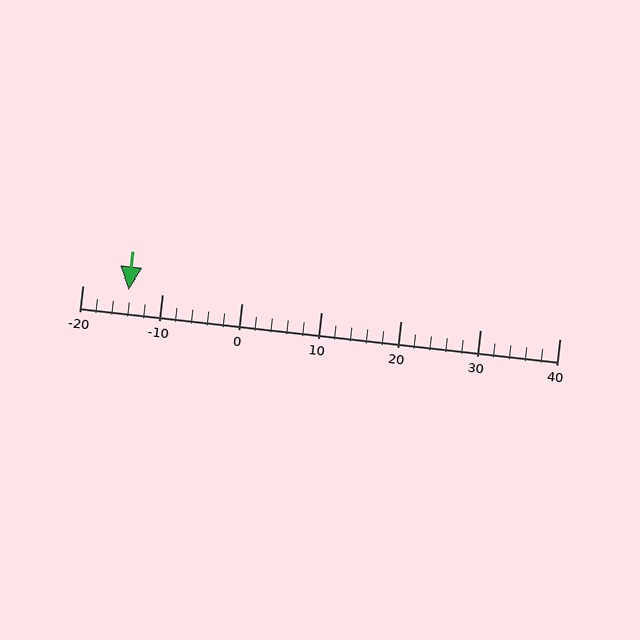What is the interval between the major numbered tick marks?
The major tick marks are spaced 10 units apart.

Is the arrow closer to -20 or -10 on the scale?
The arrow is closer to -10.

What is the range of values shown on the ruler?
The ruler shows values from -20 to 40.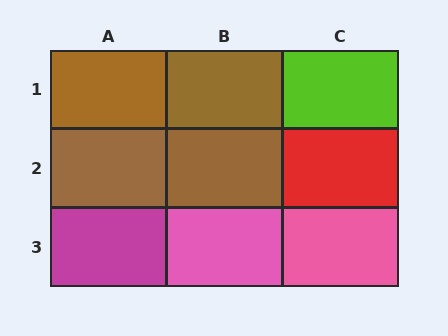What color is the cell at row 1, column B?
Brown.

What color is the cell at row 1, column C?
Lime.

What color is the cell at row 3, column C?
Pink.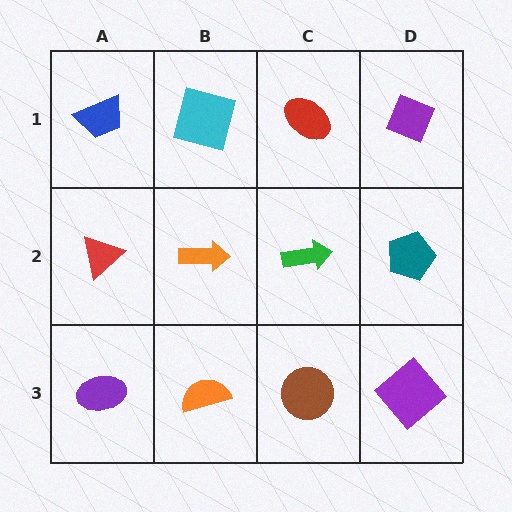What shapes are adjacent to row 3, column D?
A teal pentagon (row 2, column D), a brown circle (row 3, column C).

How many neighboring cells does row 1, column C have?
3.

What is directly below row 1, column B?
An orange arrow.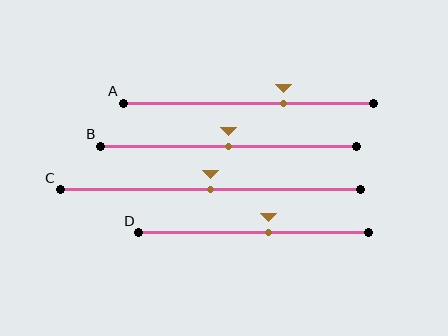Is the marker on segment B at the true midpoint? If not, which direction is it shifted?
Yes, the marker on segment B is at the true midpoint.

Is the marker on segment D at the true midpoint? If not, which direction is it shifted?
No, the marker on segment D is shifted to the right by about 6% of the segment length.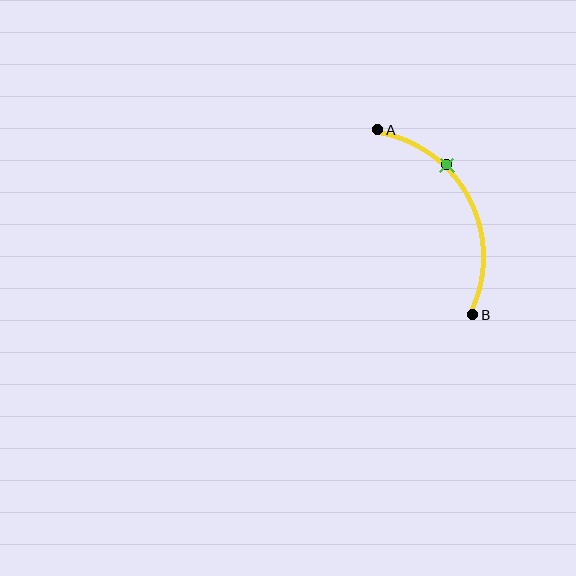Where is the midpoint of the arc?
The arc midpoint is the point on the curve farthest from the straight line joining A and B. It sits to the right of that line.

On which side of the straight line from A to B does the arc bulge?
The arc bulges to the right of the straight line connecting A and B.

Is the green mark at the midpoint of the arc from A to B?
No. The green mark lies on the arc but is closer to endpoint A. The arc midpoint would be at the point on the curve equidistant along the arc from both A and B.